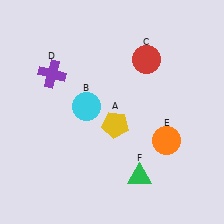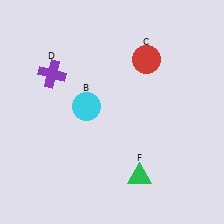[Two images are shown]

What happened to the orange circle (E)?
The orange circle (E) was removed in Image 2. It was in the bottom-right area of Image 1.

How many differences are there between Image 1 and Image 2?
There are 2 differences between the two images.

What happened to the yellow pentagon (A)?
The yellow pentagon (A) was removed in Image 2. It was in the bottom-right area of Image 1.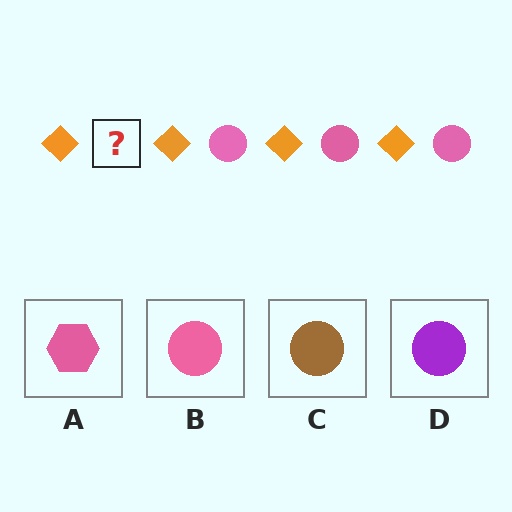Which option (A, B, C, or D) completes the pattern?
B.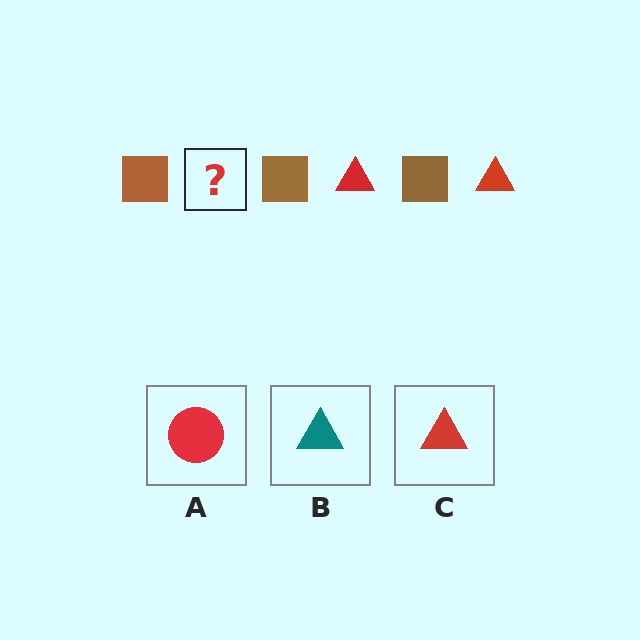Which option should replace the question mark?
Option C.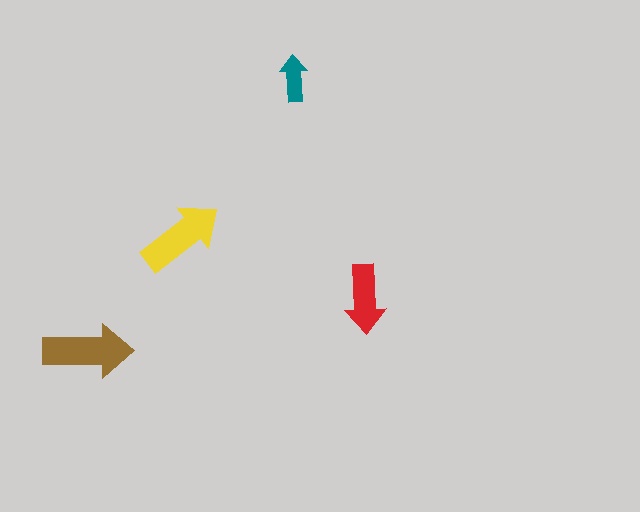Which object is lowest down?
The brown arrow is bottommost.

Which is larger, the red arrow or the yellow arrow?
The yellow one.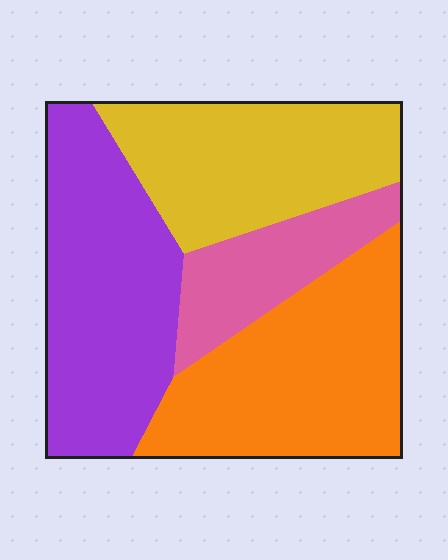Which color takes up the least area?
Pink, at roughly 15%.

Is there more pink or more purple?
Purple.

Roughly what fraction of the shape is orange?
Orange takes up about one third (1/3) of the shape.